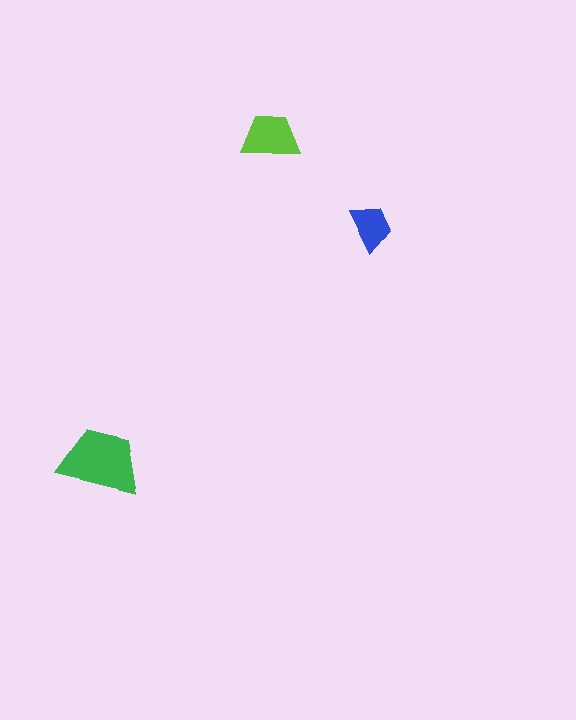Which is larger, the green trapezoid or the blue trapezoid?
The green one.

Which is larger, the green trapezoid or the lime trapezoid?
The green one.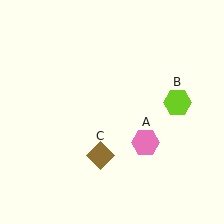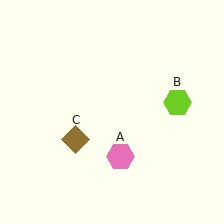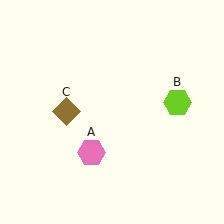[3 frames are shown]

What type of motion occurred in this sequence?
The pink hexagon (object A), brown diamond (object C) rotated clockwise around the center of the scene.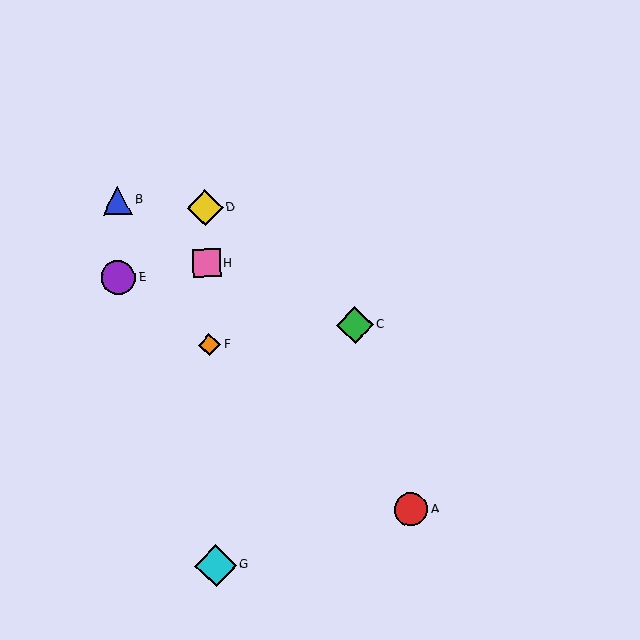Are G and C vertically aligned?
No, G is at x≈216 and C is at x≈355.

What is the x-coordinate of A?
Object A is at x≈411.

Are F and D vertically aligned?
Yes, both are at x≈209.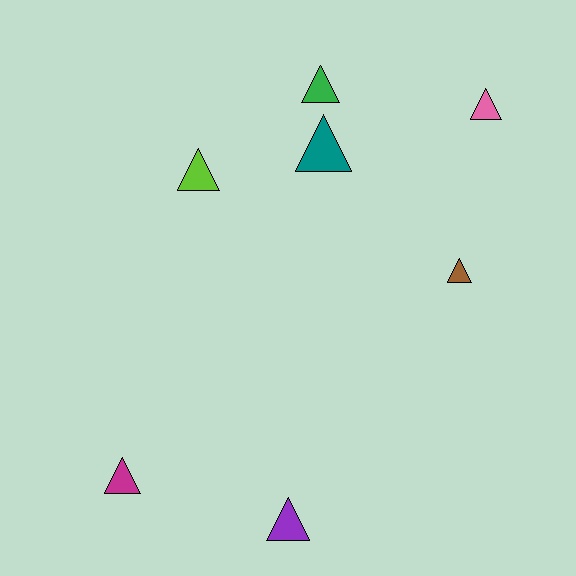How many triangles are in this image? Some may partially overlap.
There are 7 triangles.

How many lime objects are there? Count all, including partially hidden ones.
There is 1 lime object.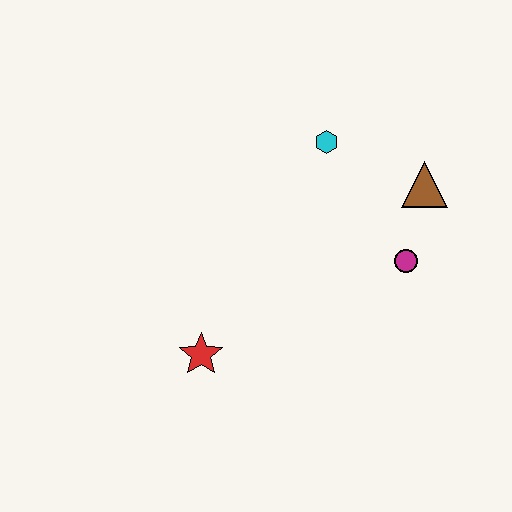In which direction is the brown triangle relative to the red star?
The brown triangle is to the right of the red star.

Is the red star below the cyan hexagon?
Yes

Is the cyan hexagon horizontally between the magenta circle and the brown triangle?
No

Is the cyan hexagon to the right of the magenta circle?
No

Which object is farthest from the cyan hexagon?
The red star is farthest from the cyan hexagon.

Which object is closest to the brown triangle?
The magenta circle is closest to the brown triangle.